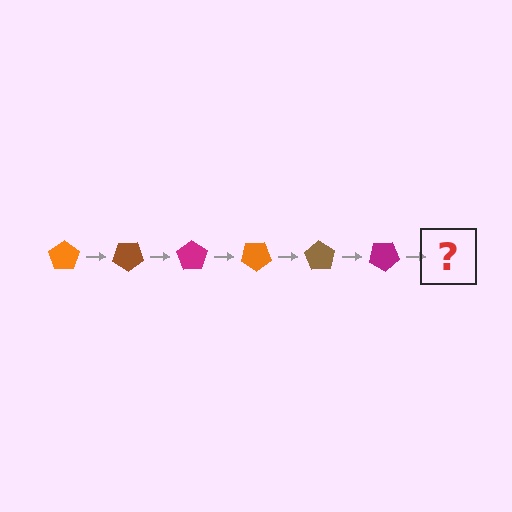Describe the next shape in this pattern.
It should be an orange pentagon, rotated 210 degrees from the start.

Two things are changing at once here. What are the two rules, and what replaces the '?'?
The two rules are that it rotates 35 degrees each step and the color cycles through orange, brown, and magenta. The '?' should be an orange pentagon, rotated 210 degrees from the start.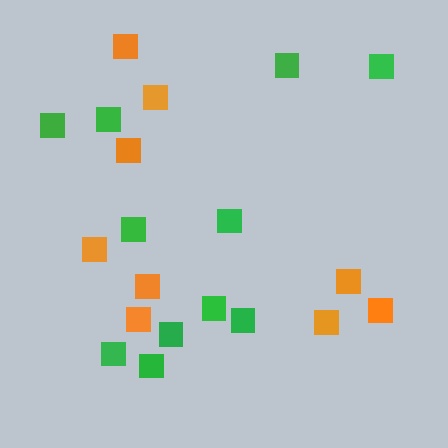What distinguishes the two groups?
There are 2 groups: one group of green squares (11) and one group of orange squares (9).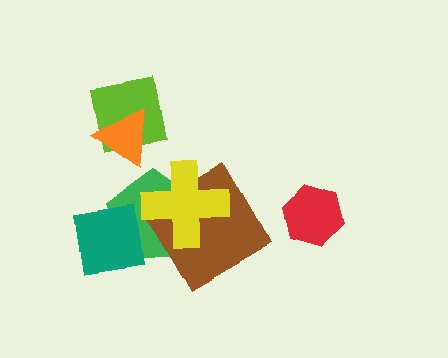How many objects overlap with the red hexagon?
0 objects overlap with the red hexagon.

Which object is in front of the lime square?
The orange triangle is in front of the lime square.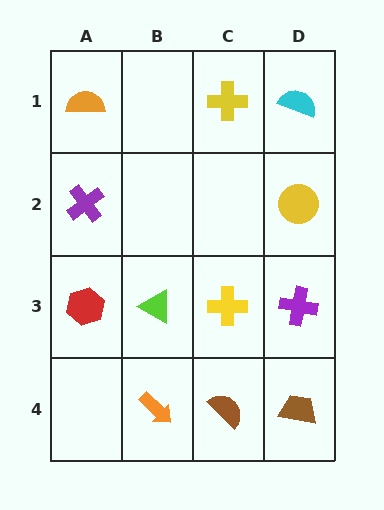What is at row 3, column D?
A purple cross.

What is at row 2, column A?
A purple cross.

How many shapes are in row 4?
3 shapes.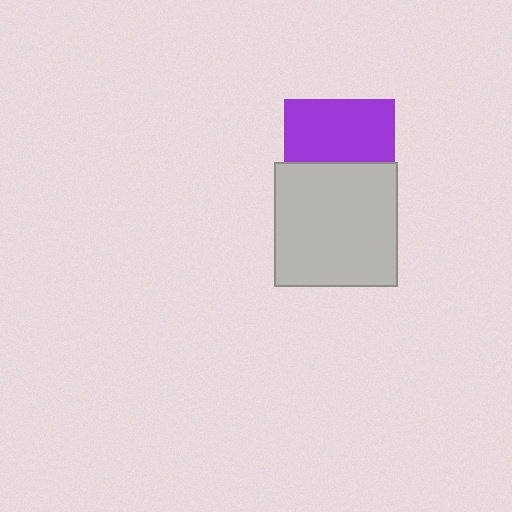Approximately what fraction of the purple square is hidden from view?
Roughly 44% of the purple square is hidden behind the light gray square.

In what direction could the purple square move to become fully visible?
The purple square could move up. That would shift it out from behind the light gray square entirely.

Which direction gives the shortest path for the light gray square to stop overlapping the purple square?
Moving down gives the shortest separation.